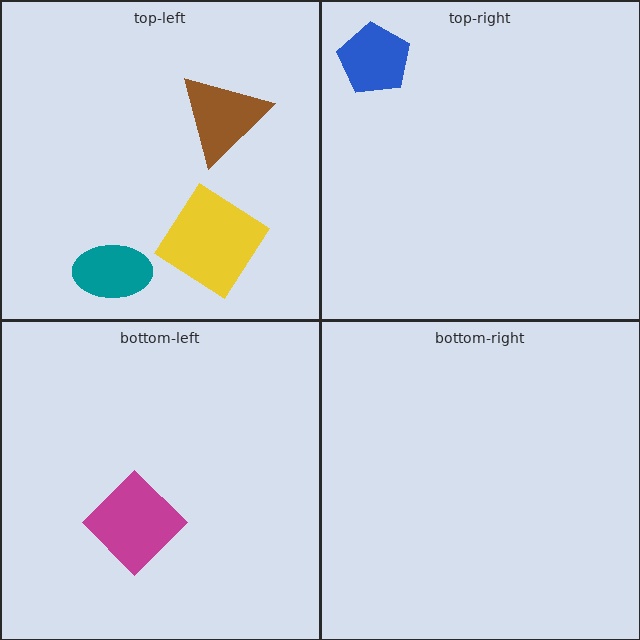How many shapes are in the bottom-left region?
1.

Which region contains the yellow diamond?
The top-left region.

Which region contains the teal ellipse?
The top-left region.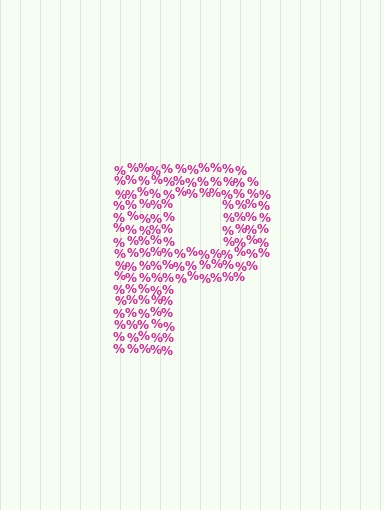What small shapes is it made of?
It is made of small percent signs.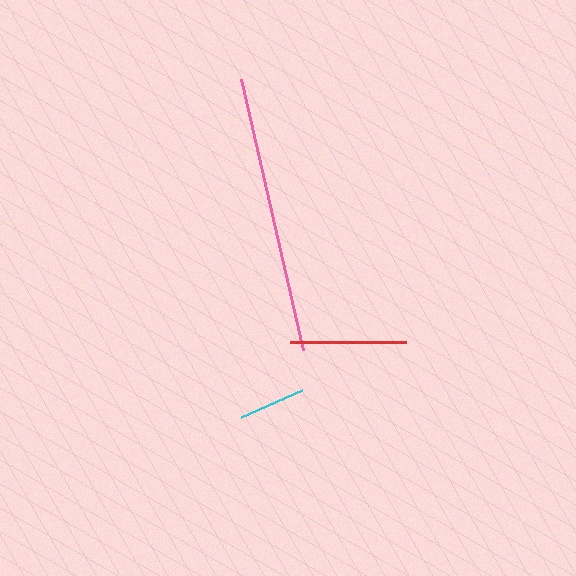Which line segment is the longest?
The pink line is the longest at approximately 278 pixels.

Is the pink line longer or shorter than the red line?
The pink line is longer than the red line.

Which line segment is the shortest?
The cyan line is the shortest at approximately 67 pixels.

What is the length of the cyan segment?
The cyan segment is approximately 67 pixels long.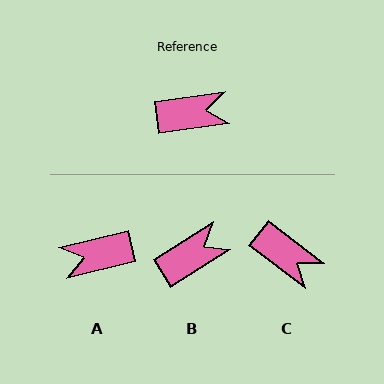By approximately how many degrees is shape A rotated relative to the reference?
Approximately 175 degrees clockwise.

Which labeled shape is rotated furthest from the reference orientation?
A, about 175 degrees away.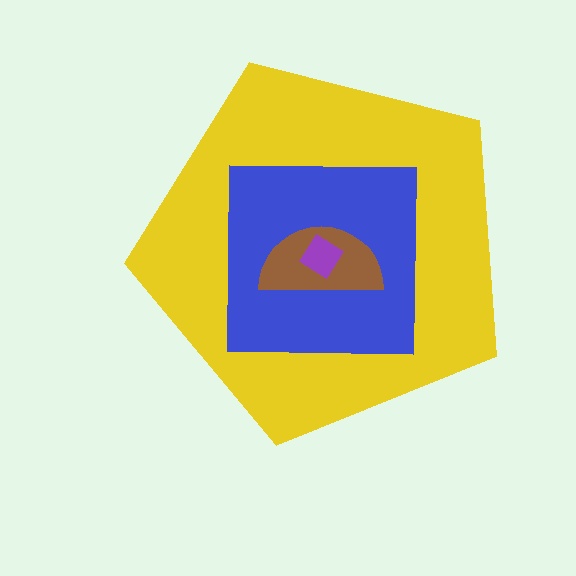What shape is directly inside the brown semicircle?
The purple diamond.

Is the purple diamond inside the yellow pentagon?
Yes.